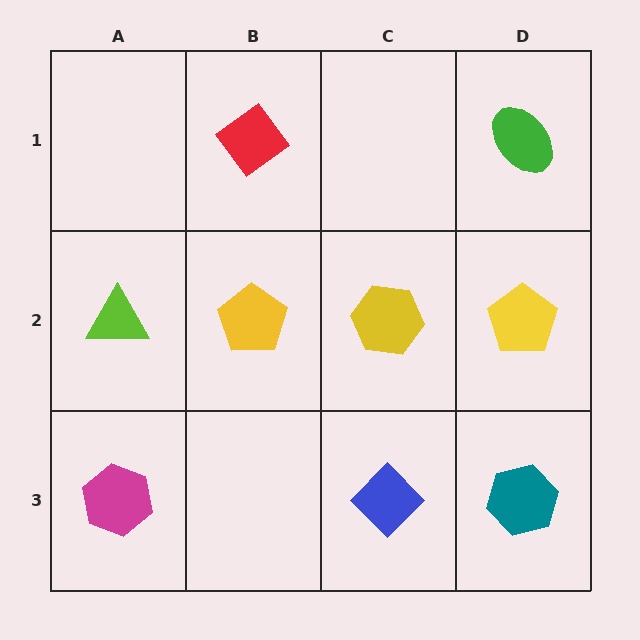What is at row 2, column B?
A yellow pentagon.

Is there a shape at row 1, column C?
No, that cell is empty.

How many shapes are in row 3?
3 shapes.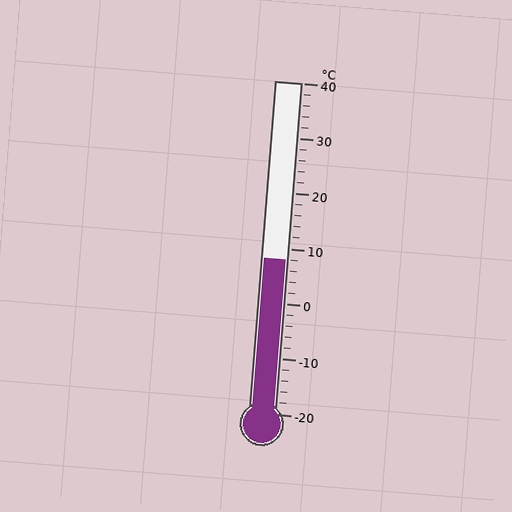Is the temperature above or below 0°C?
The temperature is above 0°C.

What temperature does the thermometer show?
The thermometer shows approximately 8°C.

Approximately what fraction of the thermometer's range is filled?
The thermometer is filled to approximately 45% of its range.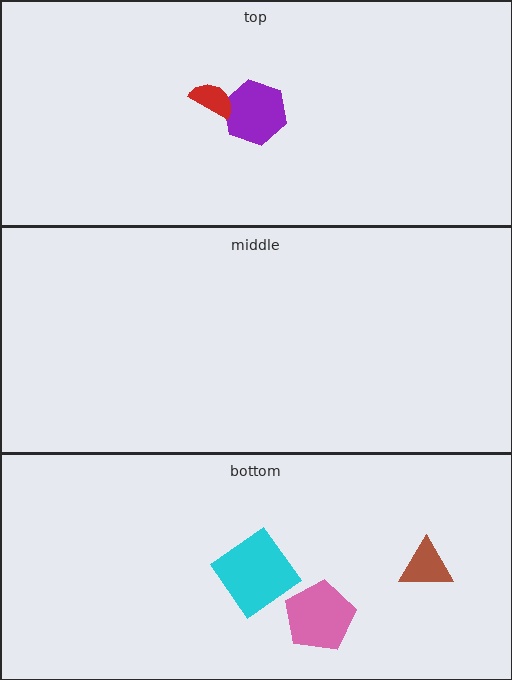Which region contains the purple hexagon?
The top region.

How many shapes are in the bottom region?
3.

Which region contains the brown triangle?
The bottom region.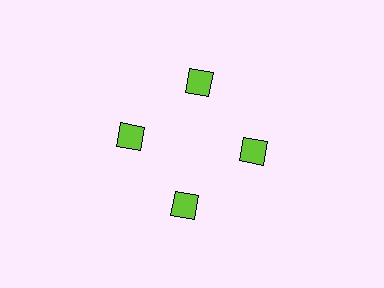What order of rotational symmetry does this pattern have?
This pattern has 4-fold rotational symmetry.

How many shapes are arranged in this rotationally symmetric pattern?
There are 4 shapes, arranged in 4 groups of 1.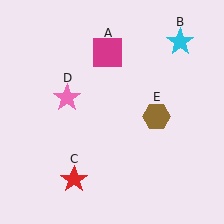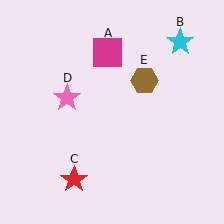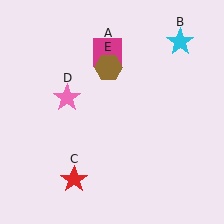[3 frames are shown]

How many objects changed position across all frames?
1 object changed position: brown hexagon (object E).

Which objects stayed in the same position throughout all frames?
Magenta square (object A) and cyan star (object B) and red star (object C) and pink star (object D) remained stationary.